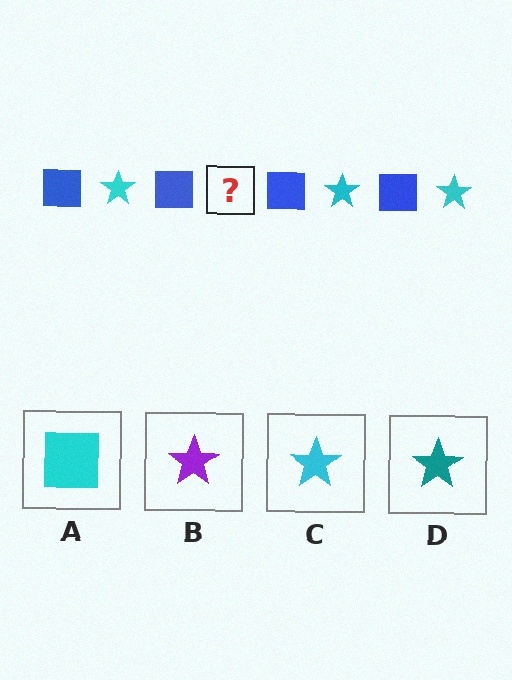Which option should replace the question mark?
Option C.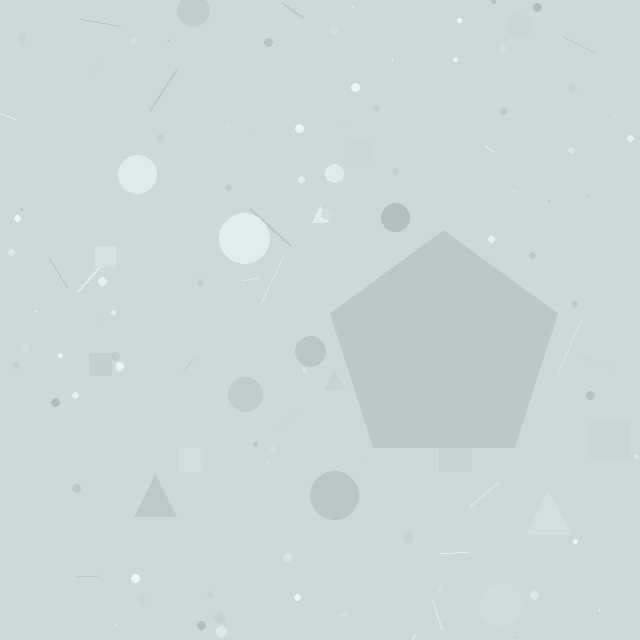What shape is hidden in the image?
A pentagon is hidden in the image.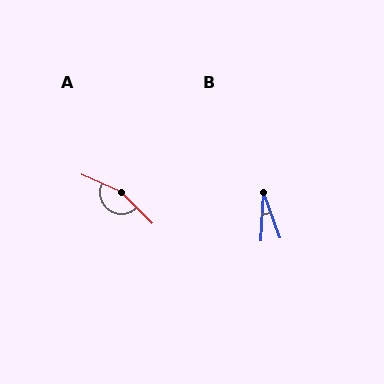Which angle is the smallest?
B, at approximately 24 degrees.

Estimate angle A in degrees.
Approximately 158 degrees.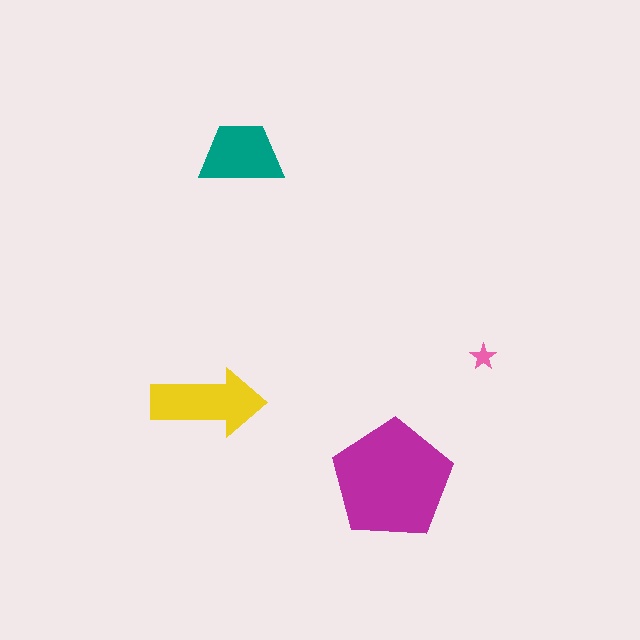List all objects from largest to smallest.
The magenta pentagon, the yellow arrow, the teal trapezoid, the pink star.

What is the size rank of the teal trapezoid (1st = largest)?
3rd.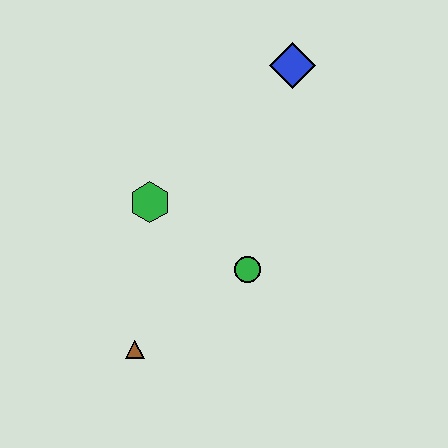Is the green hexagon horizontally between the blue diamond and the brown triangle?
Yes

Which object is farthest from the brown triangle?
The blue diamond is farthest from the brown triangle.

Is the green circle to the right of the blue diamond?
No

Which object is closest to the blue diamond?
The green hexagon is closest to the blue diamond.